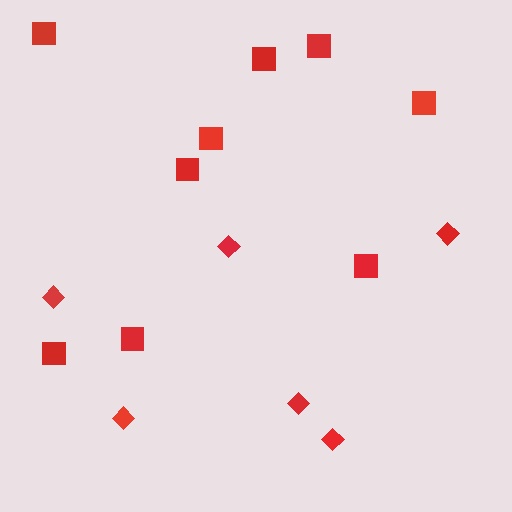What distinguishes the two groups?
There are 2 groups: one group of diamonds (6) and one group of squares (9).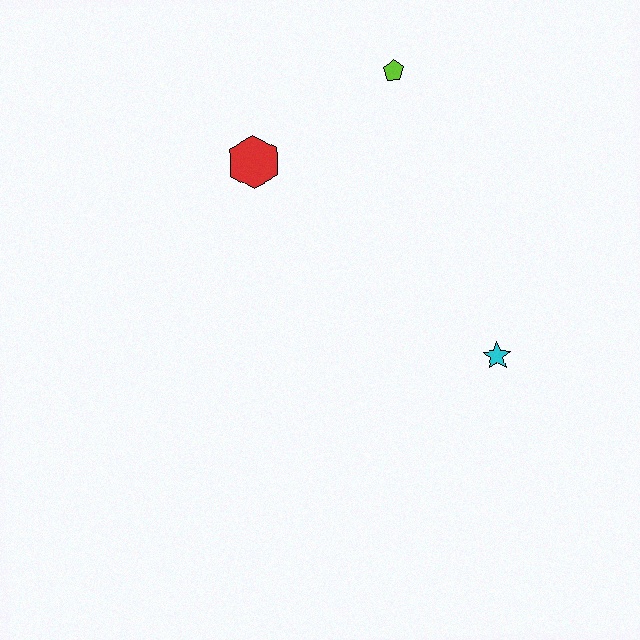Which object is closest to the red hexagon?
The lime pentagon is closest to the red hexagon.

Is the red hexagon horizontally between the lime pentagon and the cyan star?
No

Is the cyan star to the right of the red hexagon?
Yes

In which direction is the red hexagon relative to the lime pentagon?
The red hexagon is to the left of the lime pentagon.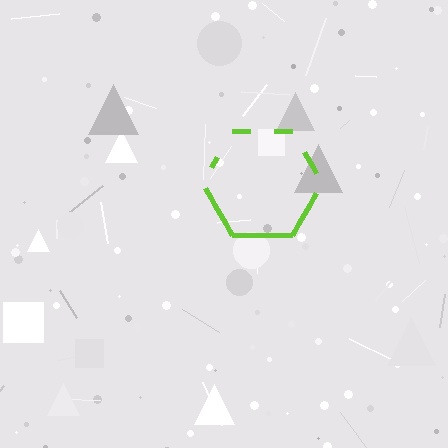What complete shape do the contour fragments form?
The contour fragments form a hexagon.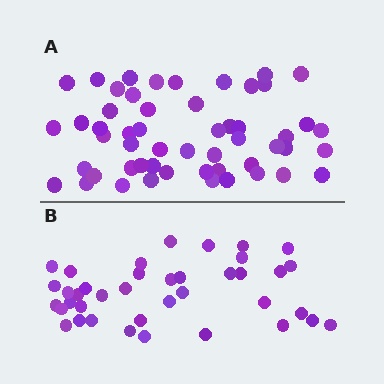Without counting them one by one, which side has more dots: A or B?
Region A (the top region) has more dots.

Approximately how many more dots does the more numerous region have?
Region A has approximately 15 more dots than region B.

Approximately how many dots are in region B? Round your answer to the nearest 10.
About 40 dots. (The exact count is 39, which rounds to 40.)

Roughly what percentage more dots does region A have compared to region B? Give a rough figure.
About 35% more.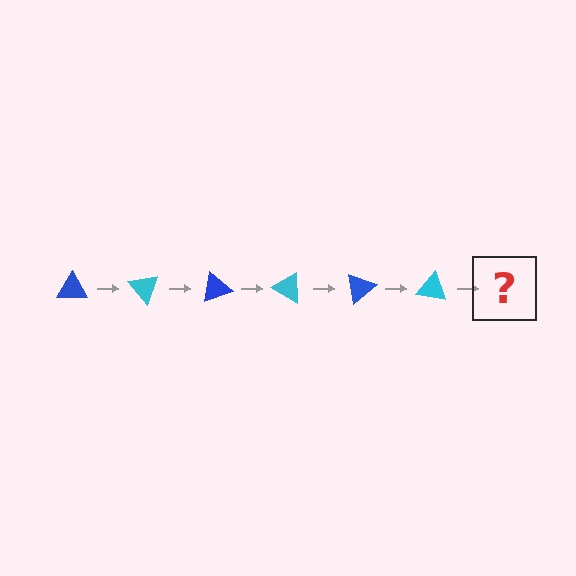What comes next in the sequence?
The next element should be a blue triangle, rotated 300 degrees from the start.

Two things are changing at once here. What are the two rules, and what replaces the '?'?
The two rules are that it rotates 50 degrees each step and the color cycles through blue and cyan. The '?' should be a blue triangle, rotated 300 degrees from the start.